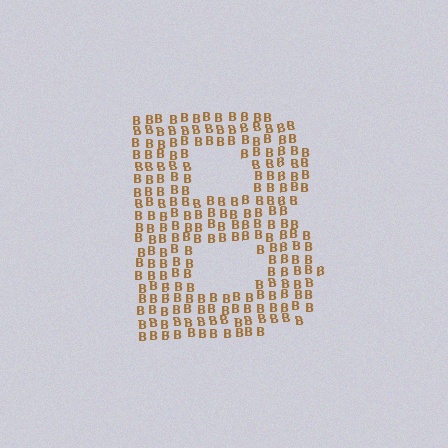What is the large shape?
The large shape is the letter B.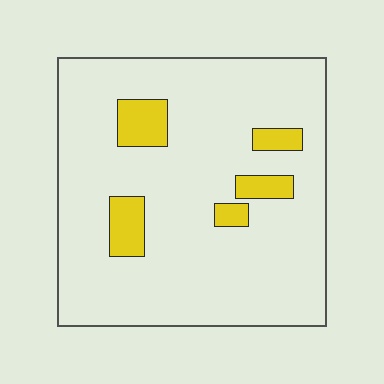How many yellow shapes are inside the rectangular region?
5.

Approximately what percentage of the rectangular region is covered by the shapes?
Approximately 10%.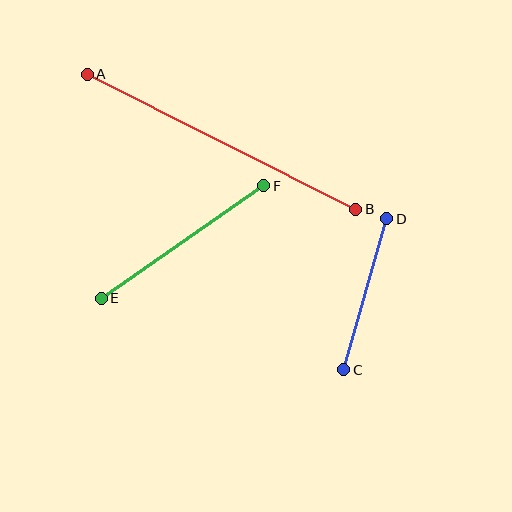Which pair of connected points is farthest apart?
Points A and B are farthest apart.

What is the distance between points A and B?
The distance is approximately 301 pixels.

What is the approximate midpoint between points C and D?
The midpoint is at approximately (365, 294) pixels.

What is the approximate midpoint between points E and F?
The midpoint is at approximately (182, 242) pixels.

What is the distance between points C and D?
The distance is approximately 157 pixels.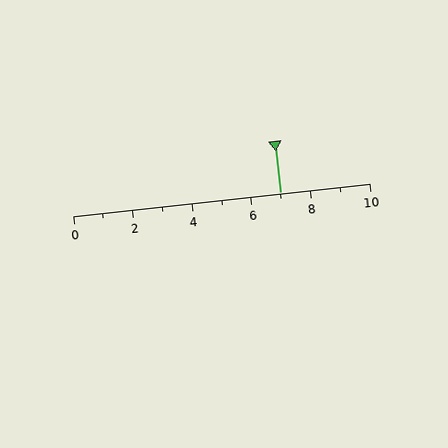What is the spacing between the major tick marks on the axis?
The major ticks are spaced 2 apart.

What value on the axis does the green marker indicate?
The marker indicates approximately 7.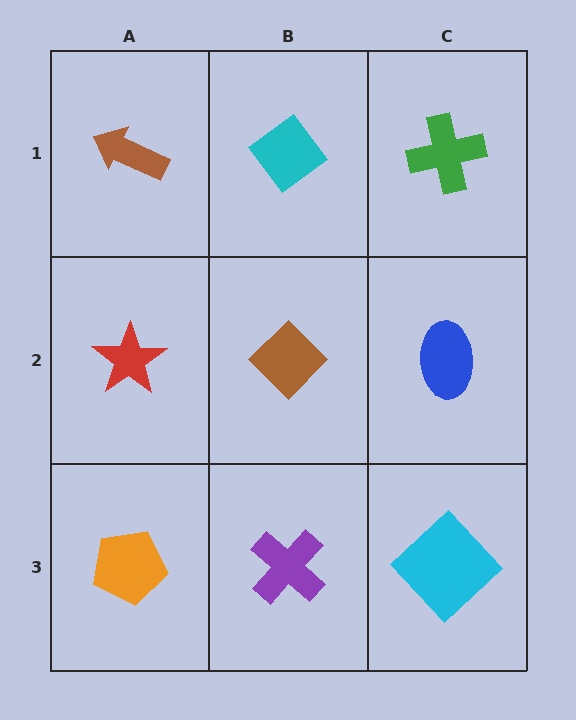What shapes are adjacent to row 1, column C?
A blue ellipse (row 2, column C), a cyan diamond (row 1, column B).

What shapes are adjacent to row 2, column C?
A green cross (row 1, column C), a cyan diamond (row 3, column C), a brown diamond (row 2, column B).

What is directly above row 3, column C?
A blue ellipse.